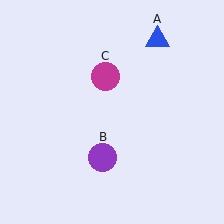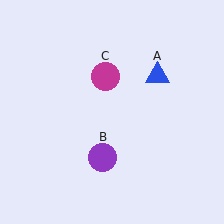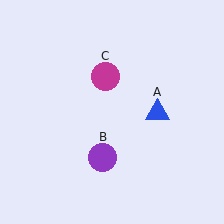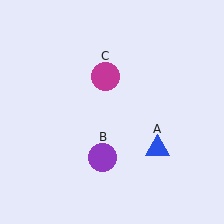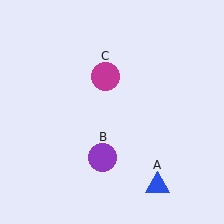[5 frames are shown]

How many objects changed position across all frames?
1 object changed position: blue triangle (object A).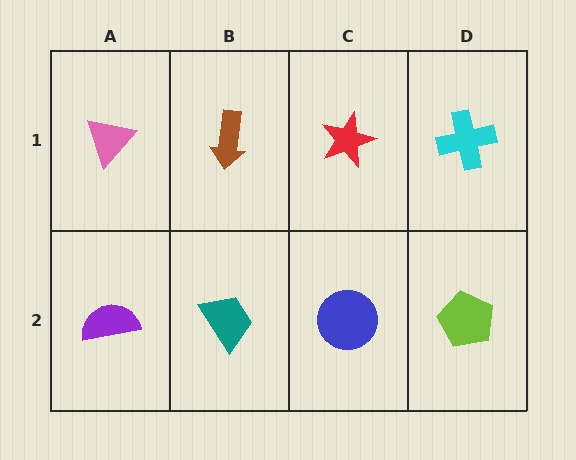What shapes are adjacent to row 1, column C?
A blue circle (row 2, column C), a brown arrow (row 1, column B), a cyan cross (row 1, column D).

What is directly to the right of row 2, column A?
A teal trapezoid.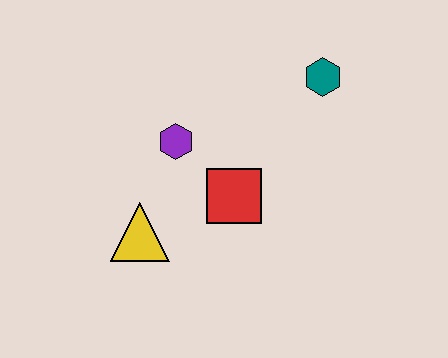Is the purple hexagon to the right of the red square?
No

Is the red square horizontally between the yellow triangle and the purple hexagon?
No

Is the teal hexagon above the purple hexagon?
Yes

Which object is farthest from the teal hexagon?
The yellow triangle is farthest from the teal hexagon.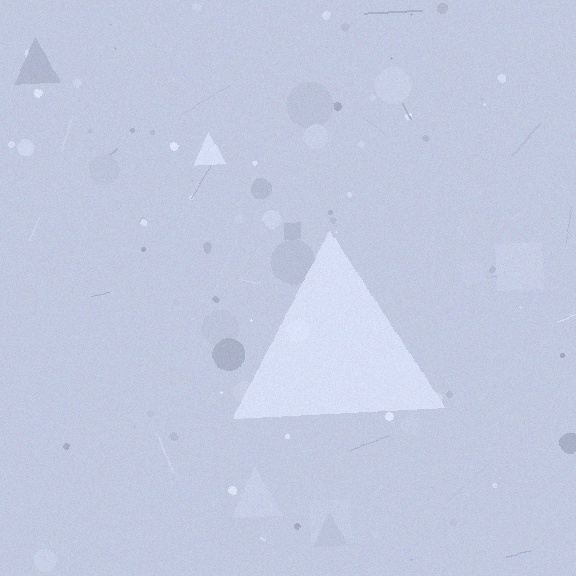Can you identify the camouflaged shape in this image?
The camouflaged shape is a triangle.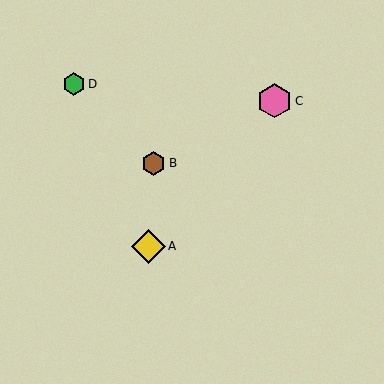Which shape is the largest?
The pink hexagon (labeled C) is the largest.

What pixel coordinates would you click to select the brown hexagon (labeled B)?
Click at (154, 163) to select the brown hexagon B.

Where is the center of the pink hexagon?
The center of the pink hexagon is at (275, 101).